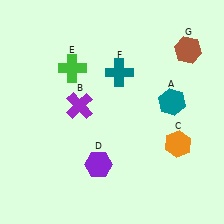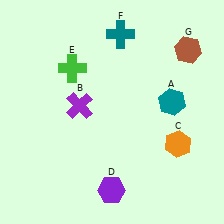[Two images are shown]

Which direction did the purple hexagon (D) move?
The purple hexagon (D) moved down.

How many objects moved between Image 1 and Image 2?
2 objects moved between the two images.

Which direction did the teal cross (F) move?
The teal cross (F) moved up.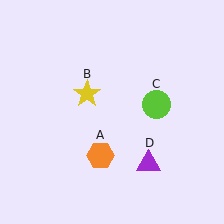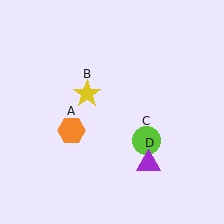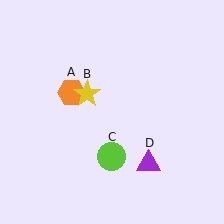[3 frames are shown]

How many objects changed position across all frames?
2 objects changed position: orange hexagon (object A), lime circle (object C).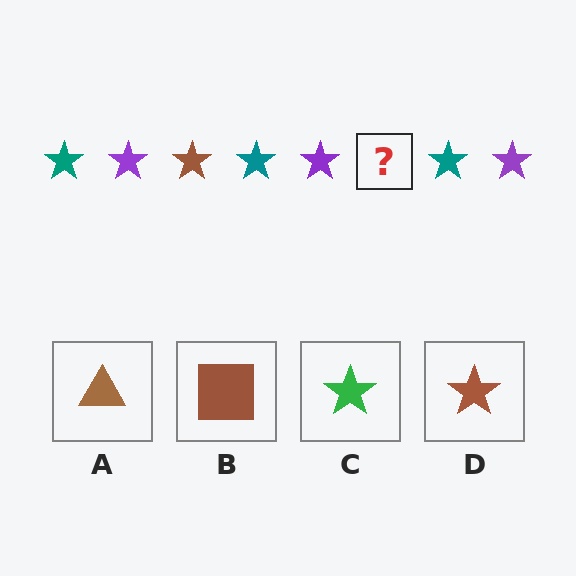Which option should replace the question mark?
Option D.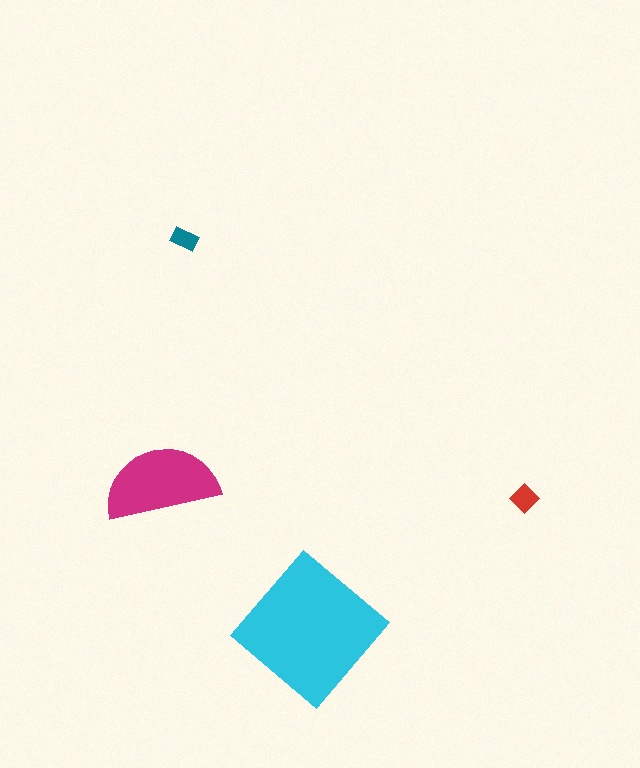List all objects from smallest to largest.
The teal rectangle, the red diamond, the magenta semicircle, the cyan diamond.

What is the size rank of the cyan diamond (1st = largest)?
1st.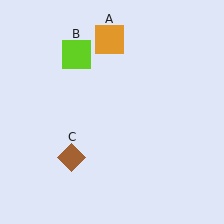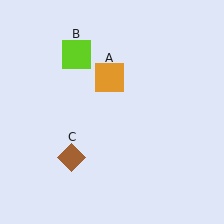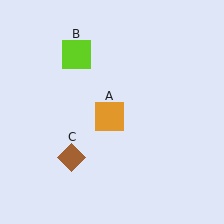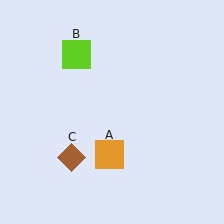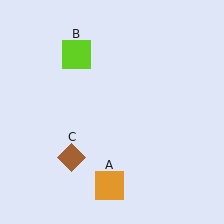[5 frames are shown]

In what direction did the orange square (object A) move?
The orange square (object A) moved down.